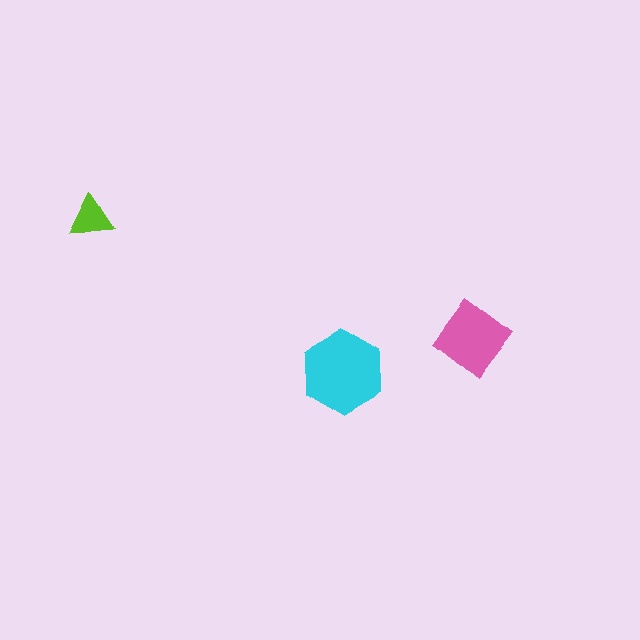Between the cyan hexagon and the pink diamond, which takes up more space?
The cyan hexagon.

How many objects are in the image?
There are 3 objects in the image.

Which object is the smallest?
The lime triangle.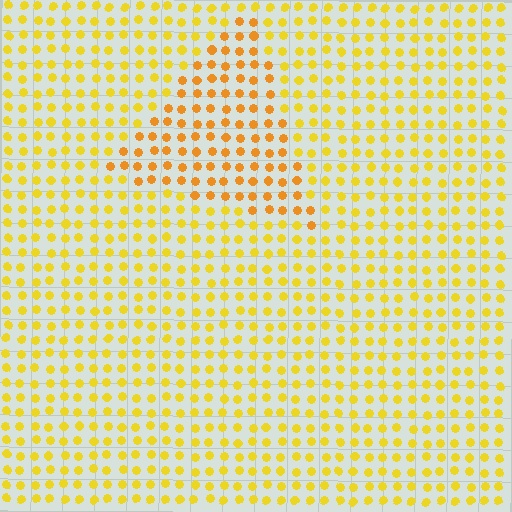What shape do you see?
I see a triangle.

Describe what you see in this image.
The image is filled with small yellow elements in a uniform arrangement. A triangle-shaped region is visible where the elements are tinted to a slightly different hue, forming a subtle color boundary.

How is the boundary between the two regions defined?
The boundary is defined purely by a slight shift in hue (about 22 degrees). Spacing, size, and orientation are identical on both sides.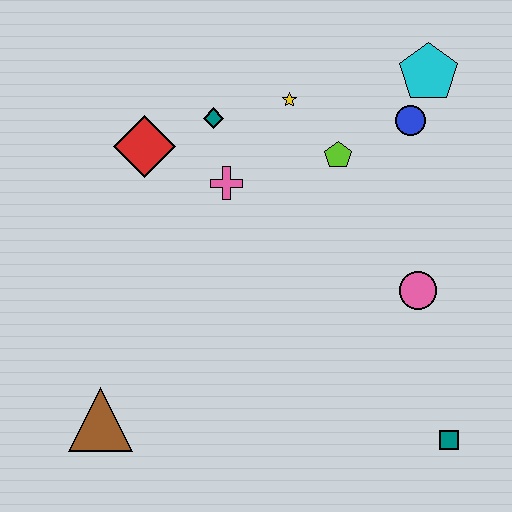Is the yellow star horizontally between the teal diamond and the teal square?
Yes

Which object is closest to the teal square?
The pink circle is closest to the teal square.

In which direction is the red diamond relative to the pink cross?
The red diamond is to the left of the pink cross.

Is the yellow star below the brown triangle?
No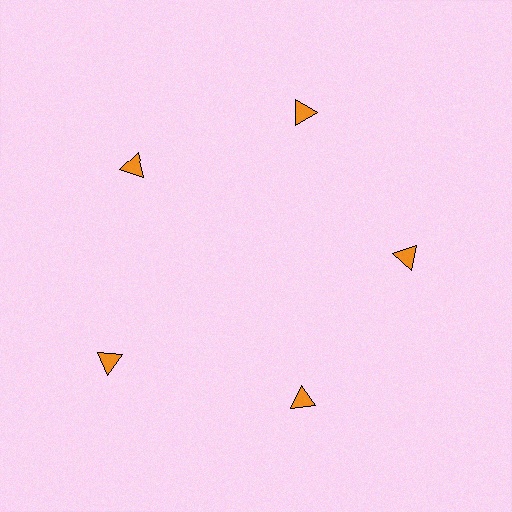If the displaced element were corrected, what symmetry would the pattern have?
It would have 5-fold rotational symmetry — the pattern would map onto itself every 72 degrees.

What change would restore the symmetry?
The symmetry would be restored by moving it inward, back onto the ring so that all 5 triangles sit at equal angles and equal distance from the center.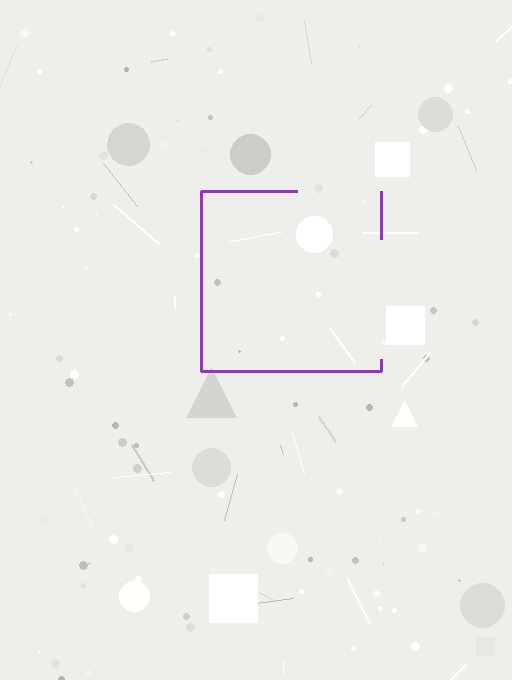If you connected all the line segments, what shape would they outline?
They would outline a square.